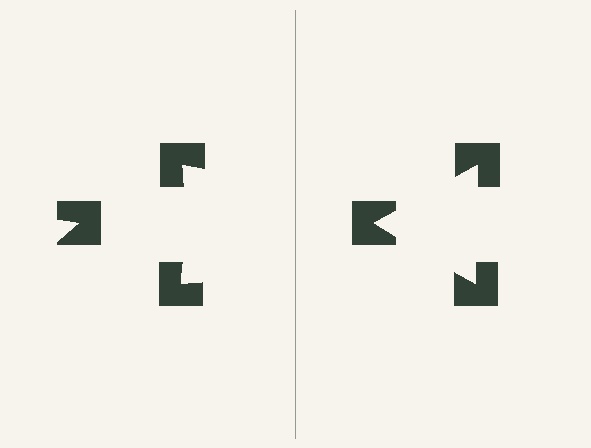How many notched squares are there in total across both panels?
6 — 3 on each side.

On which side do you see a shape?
An illusory triangle appears on the right side. On the left side the wedge cuts are rotated, so no coherent shape forms.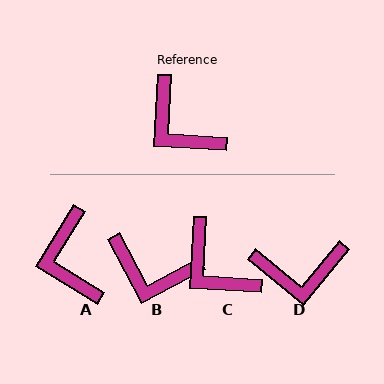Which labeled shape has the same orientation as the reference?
C.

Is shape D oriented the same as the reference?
No, it is off by about 54 degrees.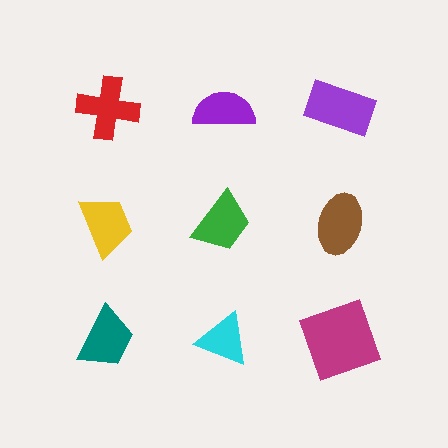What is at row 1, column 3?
A purple rectangle.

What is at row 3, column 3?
A magenta square.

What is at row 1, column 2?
A purple semicircle.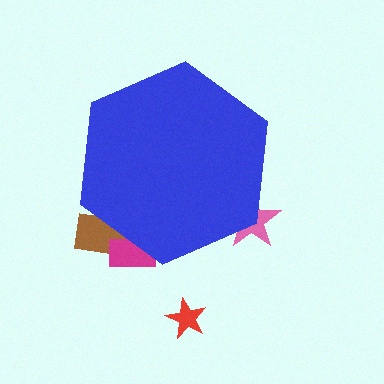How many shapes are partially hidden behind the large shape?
3 shapes are partially hidden.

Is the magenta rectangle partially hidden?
Yes, the magenta rectangle is partially hidden behind the blue hexagon.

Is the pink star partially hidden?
Yes, the pink star is partially hidden behind the blue hexagon.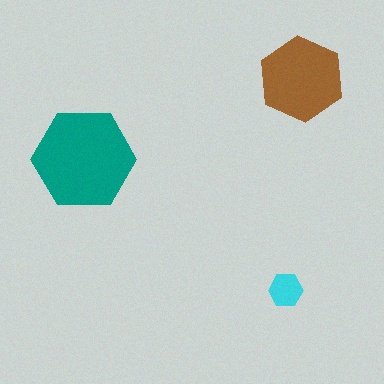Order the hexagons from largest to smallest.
the teal one, the brown one, the cyan one.